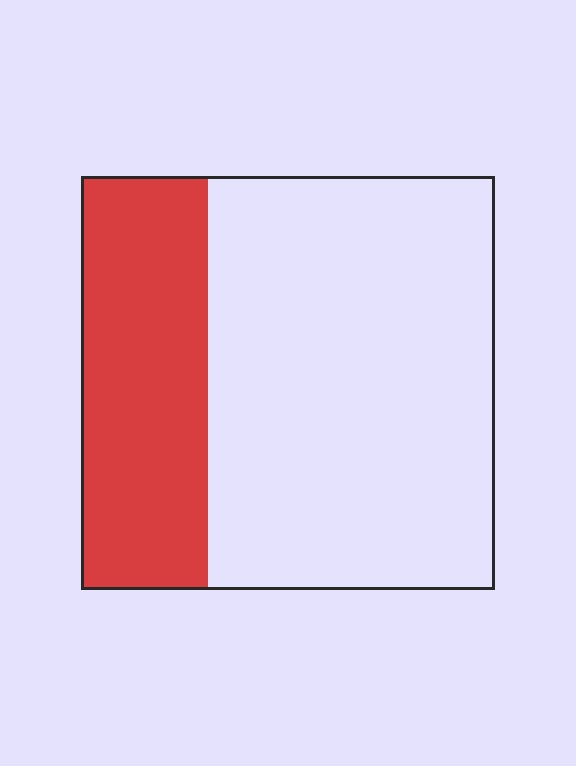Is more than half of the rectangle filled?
No.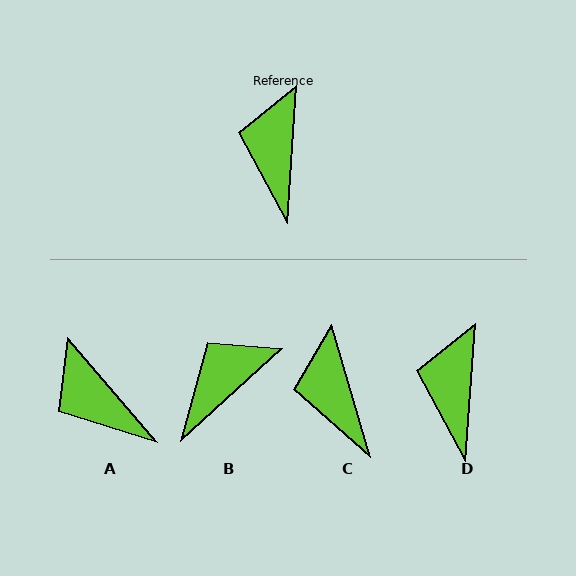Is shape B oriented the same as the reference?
No, it is off by about 44 degrees.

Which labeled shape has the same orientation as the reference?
D.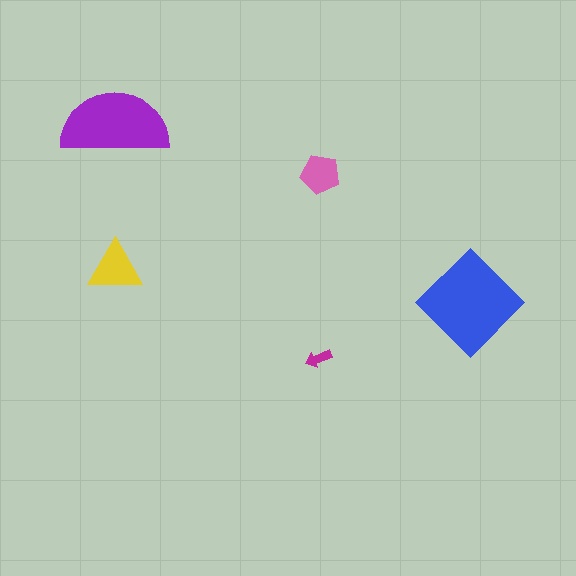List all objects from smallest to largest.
The magenta arrow, the pink pentagon, the yellow triangle, the purple semicircle, the blue diamond.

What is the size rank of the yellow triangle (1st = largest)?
3rd.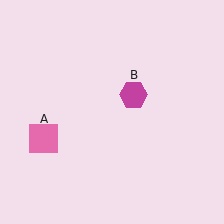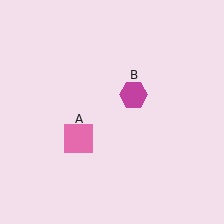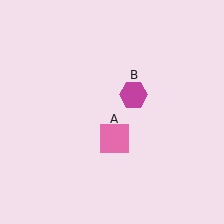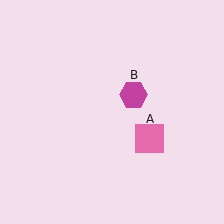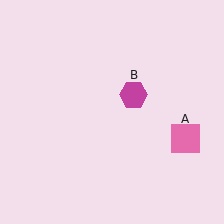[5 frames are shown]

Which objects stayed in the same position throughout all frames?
Magenta hexagon (object B) remained stationary.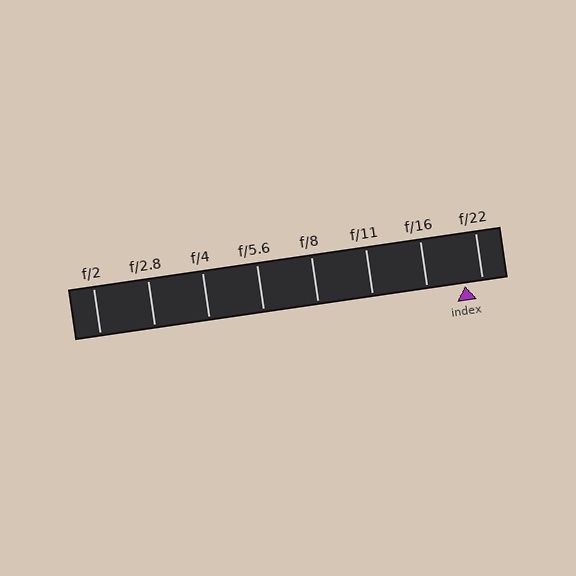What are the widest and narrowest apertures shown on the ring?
The widest aperture shown is f/2 and the narrowest is f/22.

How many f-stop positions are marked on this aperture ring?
There are 8 f-stop positions marked.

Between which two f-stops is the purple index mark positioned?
The index mark is between f/16 and f/22.